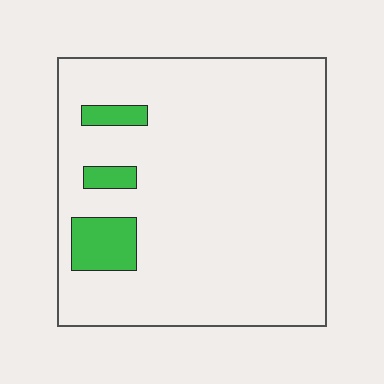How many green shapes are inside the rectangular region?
3.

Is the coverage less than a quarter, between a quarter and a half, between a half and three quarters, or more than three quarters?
Less than a quarter.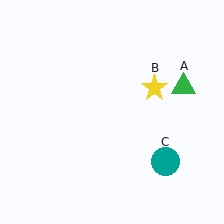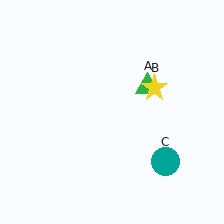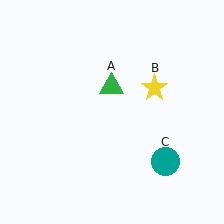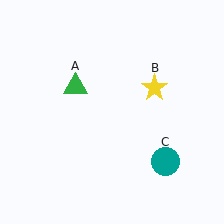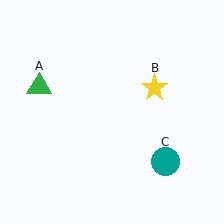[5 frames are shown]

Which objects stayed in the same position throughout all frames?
Yellow star (object B) and teal circle (object C) remained stationary.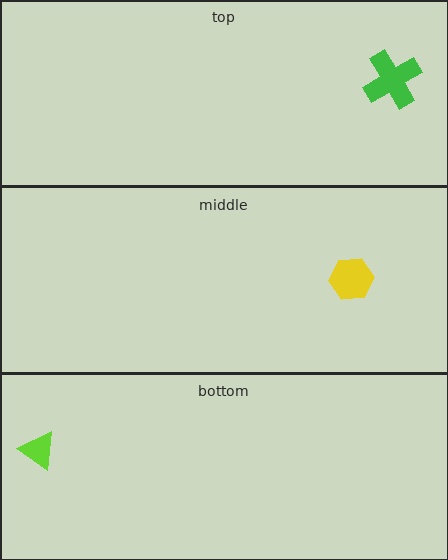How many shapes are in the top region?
1.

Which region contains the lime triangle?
The bottom region.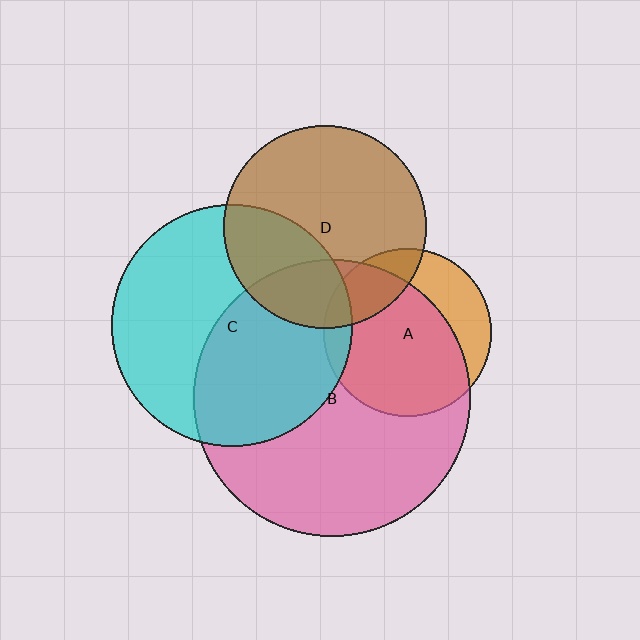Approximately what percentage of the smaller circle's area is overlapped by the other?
Approximately 50%.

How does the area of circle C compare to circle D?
Approximately 1.4 times.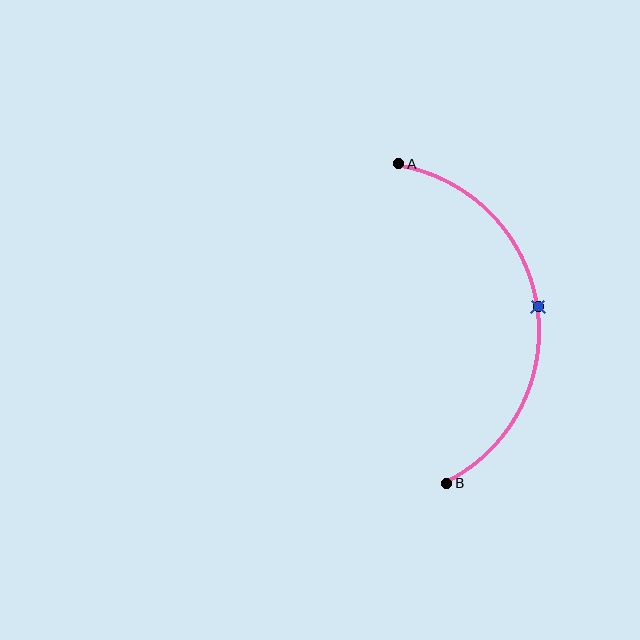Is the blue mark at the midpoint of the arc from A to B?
Yes. The blue mark lies on the arc at equal arc-length from both A and B — it is the arc midpoint.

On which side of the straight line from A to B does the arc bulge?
The arc bulges to the right of the straight line connecting A and B.